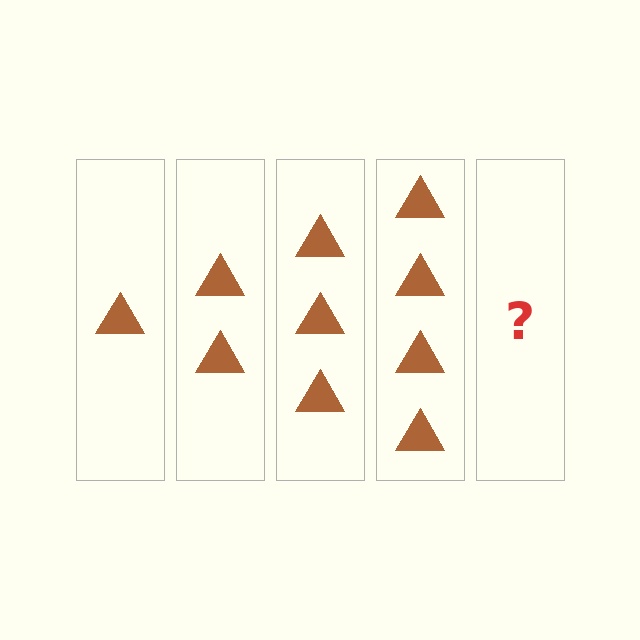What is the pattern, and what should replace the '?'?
The pattern is that each step adds one more triangle. The '?' should be 5 triangles.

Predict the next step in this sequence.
The next step is 5 triangles.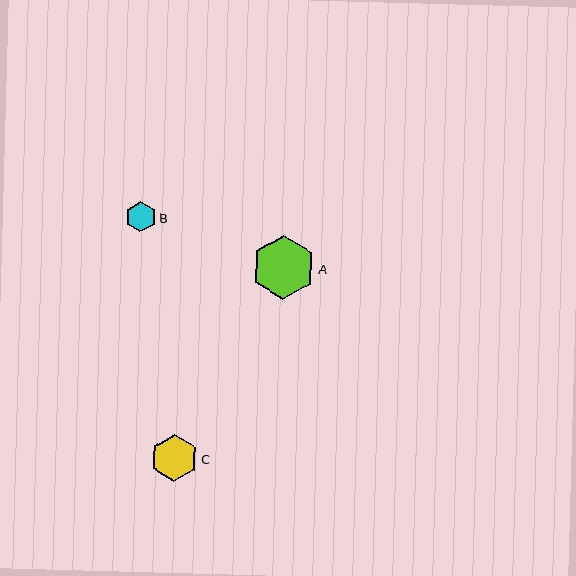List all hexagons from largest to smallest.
From largest to smallest: A, C, B.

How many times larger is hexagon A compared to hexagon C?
Hexagon A is approximately 1.4 times the size of hexagon C.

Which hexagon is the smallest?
Hexagon B is the smallest with a size of approximately 30 pixels.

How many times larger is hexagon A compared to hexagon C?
Hexagon A is approximately 1.4 times the size of hexagon C.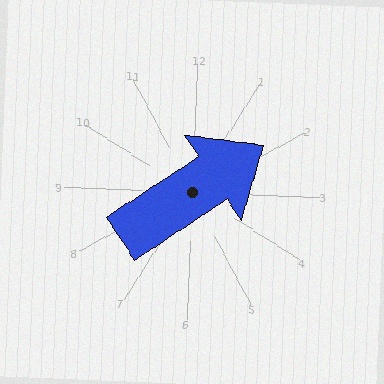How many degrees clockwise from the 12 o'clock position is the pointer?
Approximately 54 degrees.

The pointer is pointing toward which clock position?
Roughly 2 o'clock.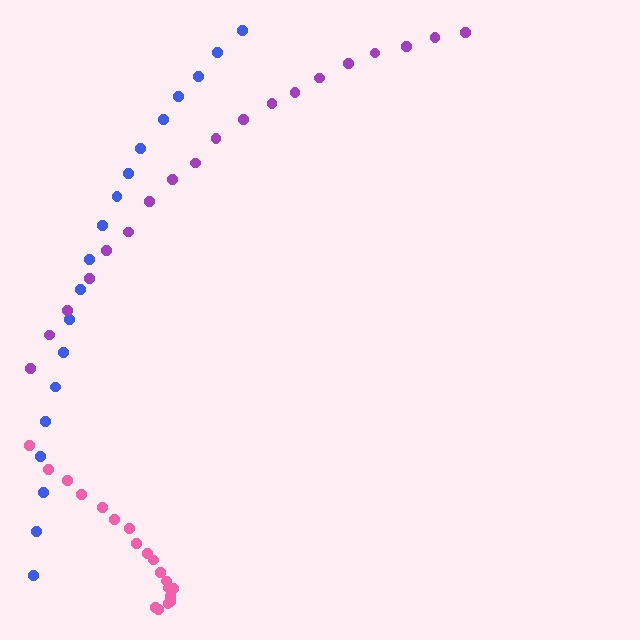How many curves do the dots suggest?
There are 3 distinct paths.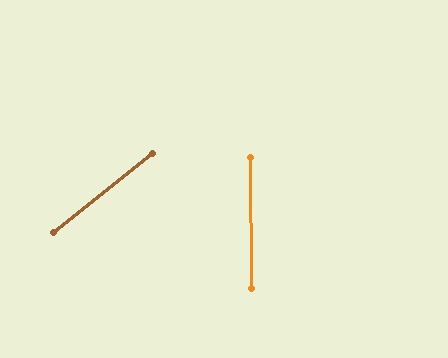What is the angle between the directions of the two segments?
Approximately 52 degrees.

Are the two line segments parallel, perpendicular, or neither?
Neither parallel nor perpendicular — they differ by about 52°.